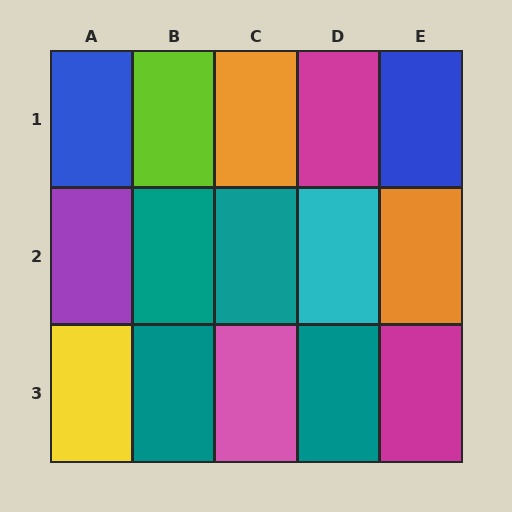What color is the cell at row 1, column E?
Blue.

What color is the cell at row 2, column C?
Teal.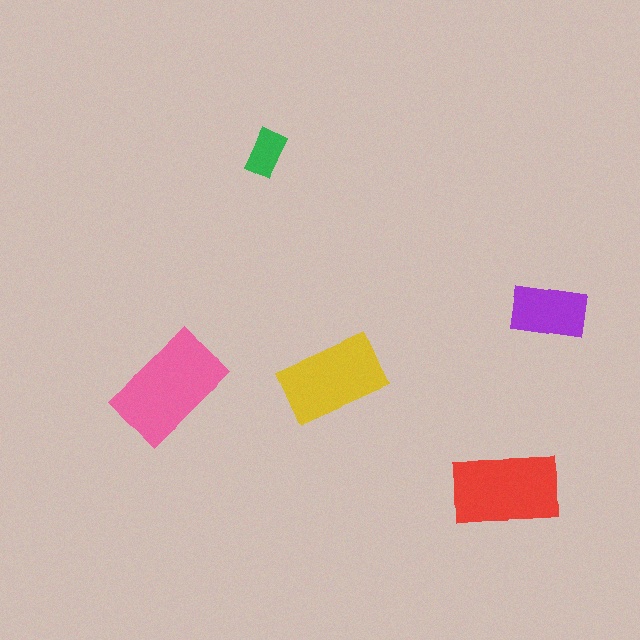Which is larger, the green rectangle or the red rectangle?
The red one.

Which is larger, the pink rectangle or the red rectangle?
The pink one.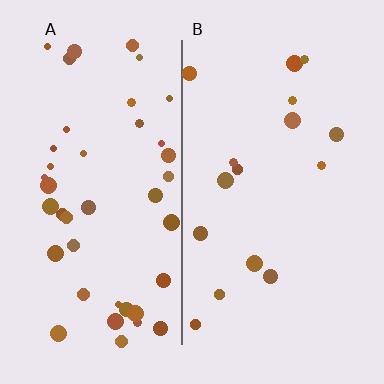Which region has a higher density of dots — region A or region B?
A (the left).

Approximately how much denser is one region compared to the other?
Approximately 2.7× — region A over region B.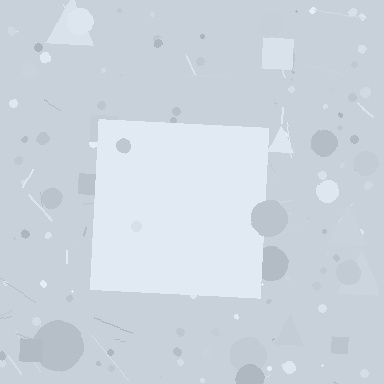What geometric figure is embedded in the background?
A square is embedded in the background.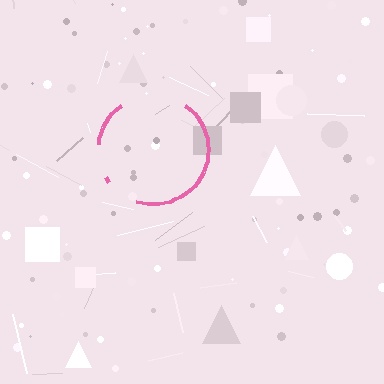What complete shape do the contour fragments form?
The contour fragments form a circle.